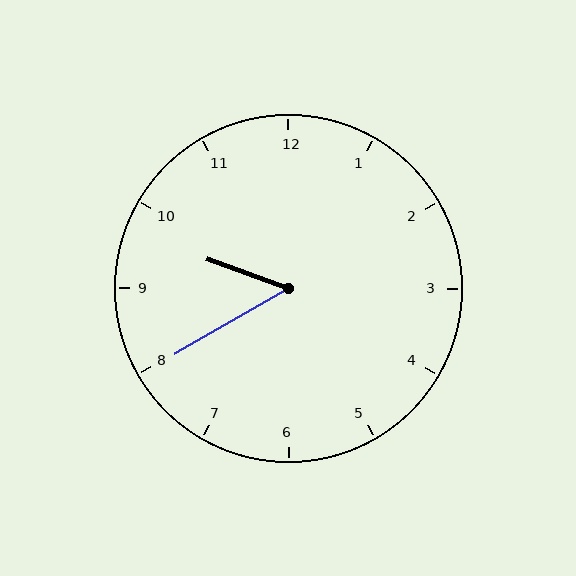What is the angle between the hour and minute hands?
Approximately 50 degrees.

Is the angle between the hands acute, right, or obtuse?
It is acute.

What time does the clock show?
9:40.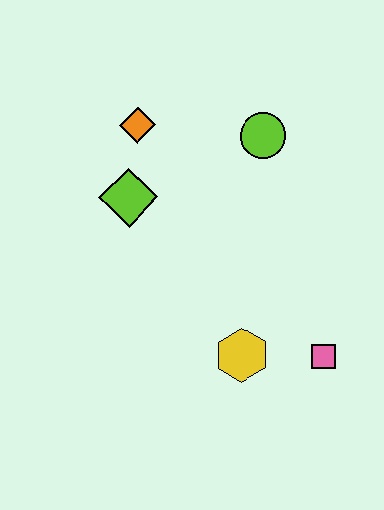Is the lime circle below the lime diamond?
No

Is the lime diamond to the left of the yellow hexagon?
Yes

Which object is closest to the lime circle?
The orange diamond is closest to the lime circle.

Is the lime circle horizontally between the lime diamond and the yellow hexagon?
No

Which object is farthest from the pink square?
The orange diamond is farthest from the pink square.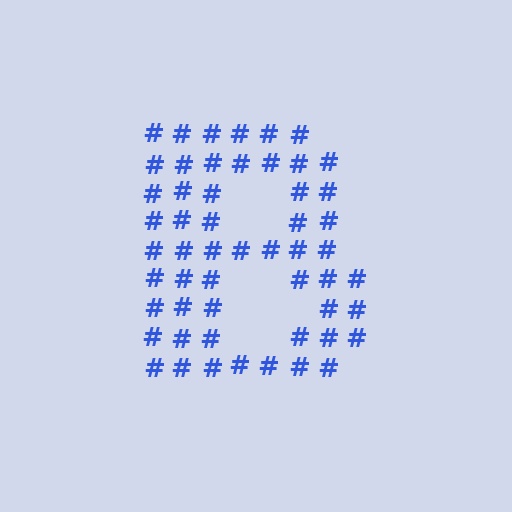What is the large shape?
The large shape is the letter B.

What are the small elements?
The small elements are hash symbols.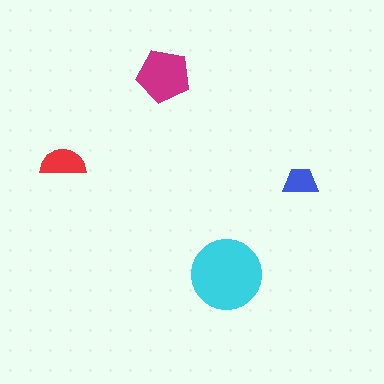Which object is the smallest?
The blue trapezoid.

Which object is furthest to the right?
The blue trapezoid is rightmost.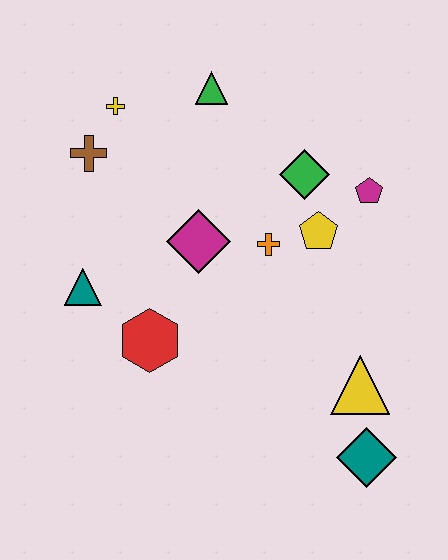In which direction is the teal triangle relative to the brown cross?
The teal triangle is below the brown cross.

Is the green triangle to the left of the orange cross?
Yes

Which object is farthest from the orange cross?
The teal diamond is farthest from the orange cross.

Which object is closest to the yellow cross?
The brown cross is closest to the yellow cross.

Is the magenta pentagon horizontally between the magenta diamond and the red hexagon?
No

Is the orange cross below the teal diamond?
No